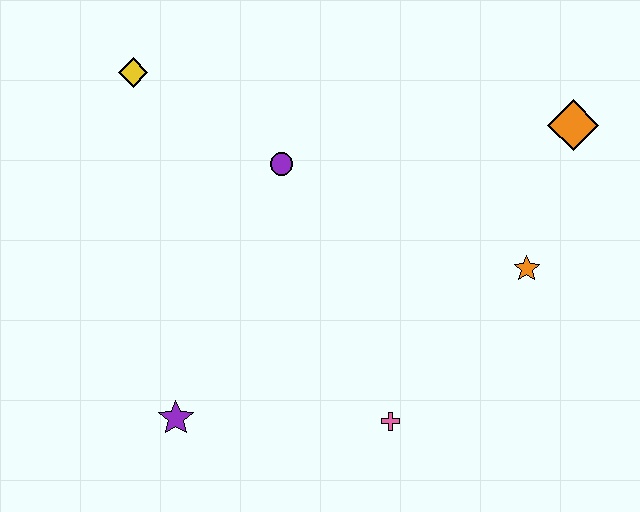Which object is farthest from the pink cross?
The yellow diamond is farthest from the pink cross.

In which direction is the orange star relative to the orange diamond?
The orange star is below the orange diamond.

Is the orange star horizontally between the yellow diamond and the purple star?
No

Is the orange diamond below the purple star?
No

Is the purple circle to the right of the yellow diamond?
Yes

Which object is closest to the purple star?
The pink cross is closest to the purple star.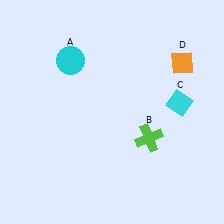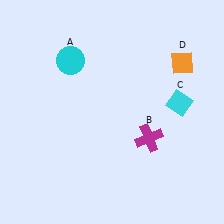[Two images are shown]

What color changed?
The cross (B) changed from lime in Image 1 to magenta in Image 2.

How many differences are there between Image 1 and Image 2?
There is 1 difference between the two images.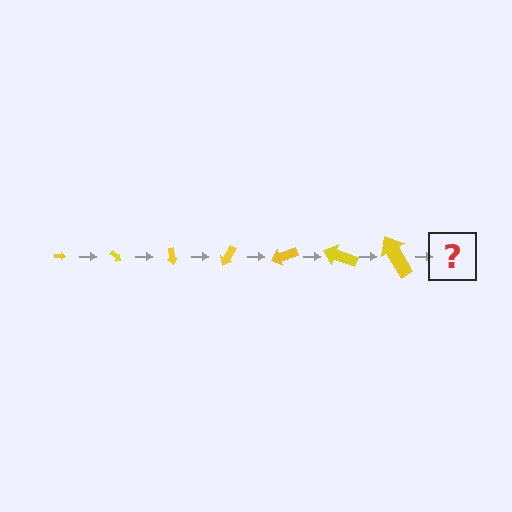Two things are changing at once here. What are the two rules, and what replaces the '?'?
The two rules are that the arrow grows larger each step and it rotates 40 degrees each step. The '?' should be an arrow, larger than the previous one and rotated 280 degrees from the start.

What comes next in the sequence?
The next element should be an arrow, larger than the previous one and rotated 280 degrees from the start.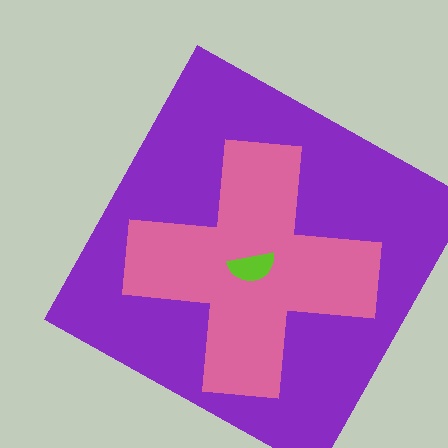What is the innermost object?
The lime semicircle.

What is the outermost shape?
The purple square.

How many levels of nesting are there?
3.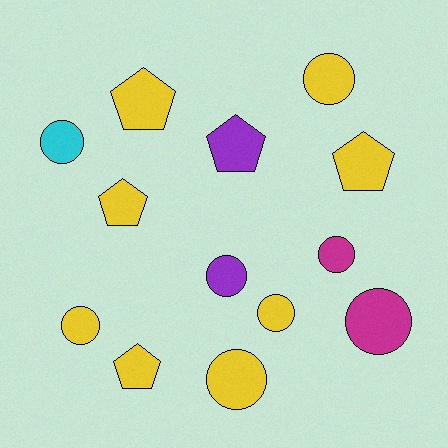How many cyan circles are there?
There is 1 cyan circle.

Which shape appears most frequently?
Circle, with 8 objects.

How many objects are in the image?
There are 13 objects.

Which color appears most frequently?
Yellow, with 8 objects.